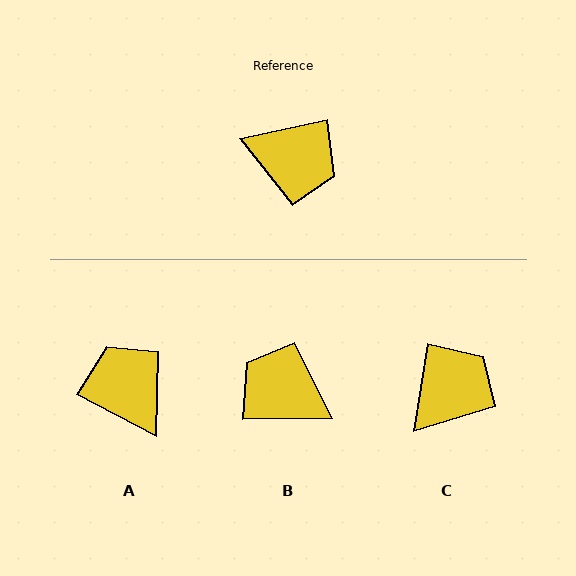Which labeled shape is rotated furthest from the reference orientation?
B, about 168 degrees away.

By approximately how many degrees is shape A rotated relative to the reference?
Approximately 140 degrees counter-clockwise.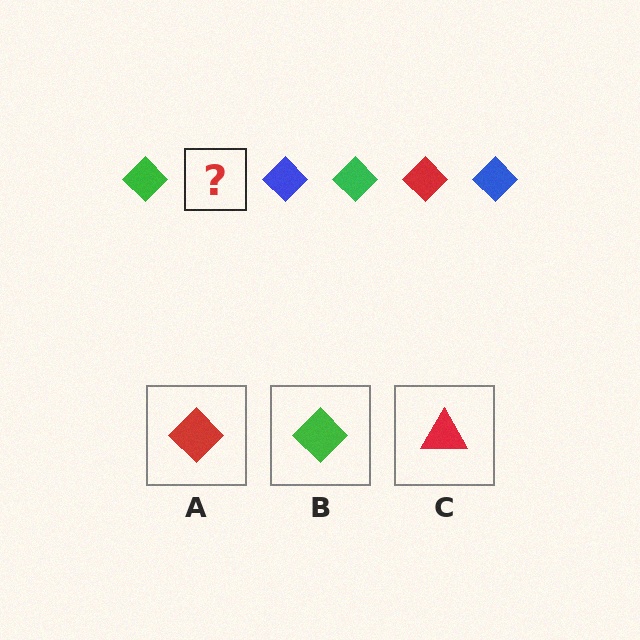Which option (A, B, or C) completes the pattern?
A.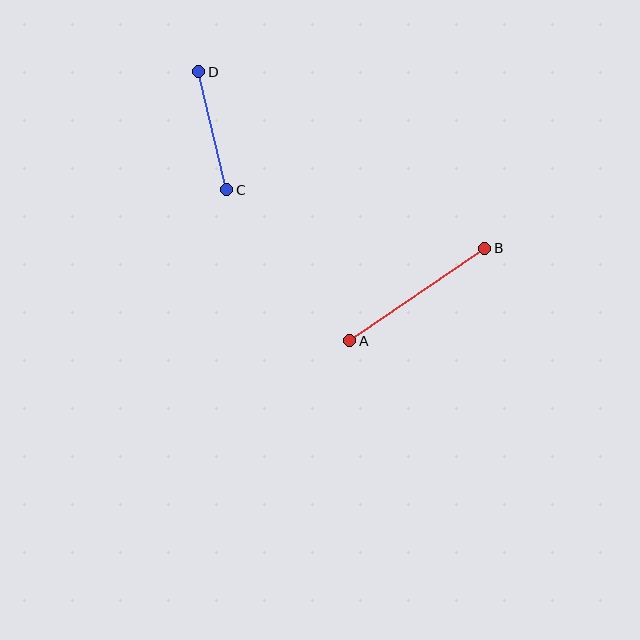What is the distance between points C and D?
The distance is approximately 121 pixels.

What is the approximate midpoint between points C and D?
The midpoint is at approximately (213, 131) pixels.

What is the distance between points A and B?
The distance is approximately 164 pixels.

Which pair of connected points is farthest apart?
Points A and B are farthest apart.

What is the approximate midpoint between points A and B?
The midpoint is at approximately (417, 294) pixels.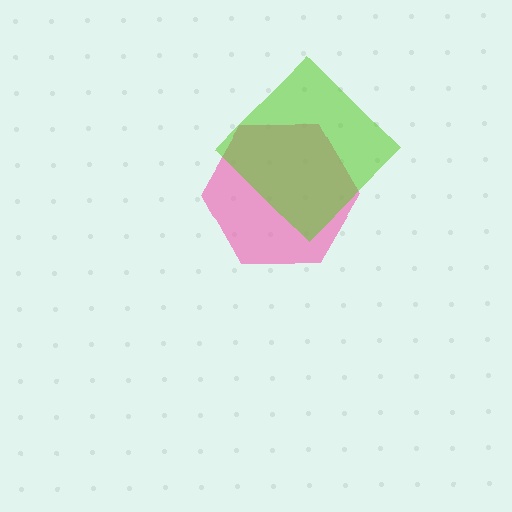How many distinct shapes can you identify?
There are 2 distinct shapes: a pink hexagon, a lime diamond.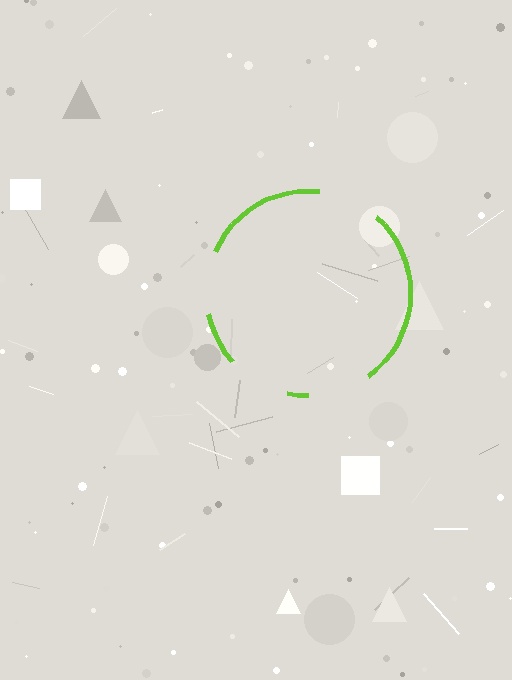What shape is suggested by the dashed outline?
The dashed outline suggests a circle.